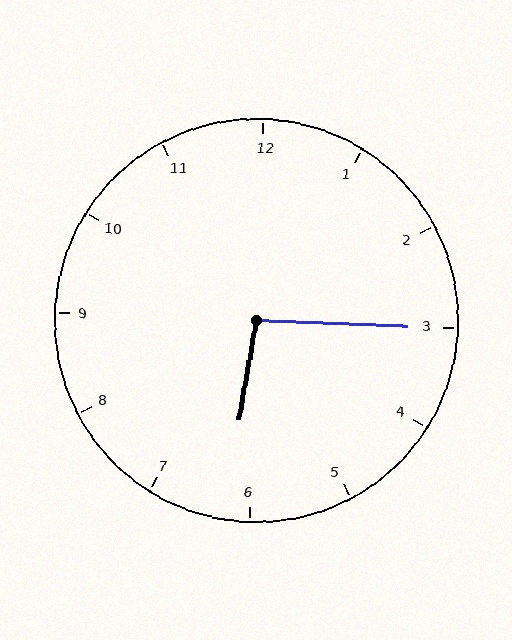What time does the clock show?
6:15.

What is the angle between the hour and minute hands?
Approximately 98 degrees.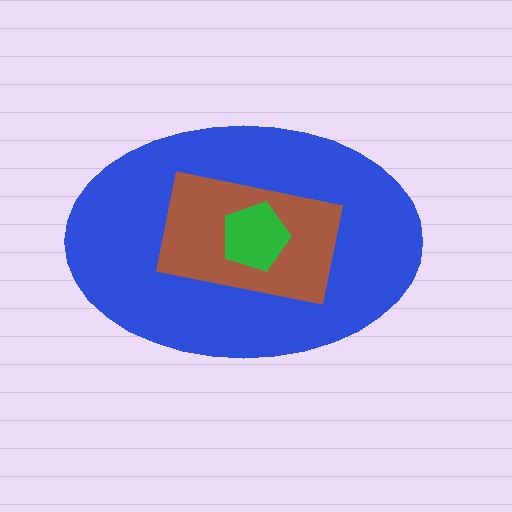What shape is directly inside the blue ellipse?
The brown rectangle.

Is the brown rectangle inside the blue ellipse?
Yes.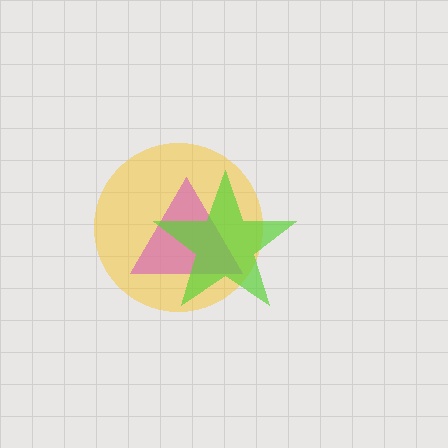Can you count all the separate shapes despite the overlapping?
Yes, there are 3 separate shapes.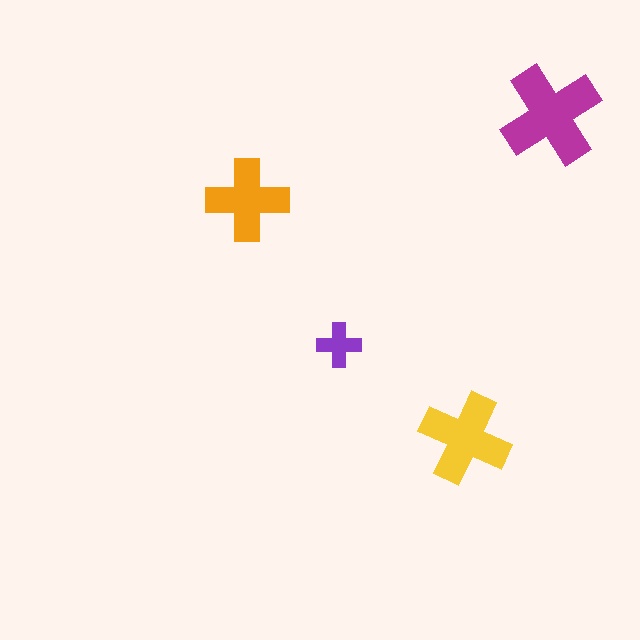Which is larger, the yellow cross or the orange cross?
The yellow one.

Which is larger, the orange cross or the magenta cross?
The magenta one.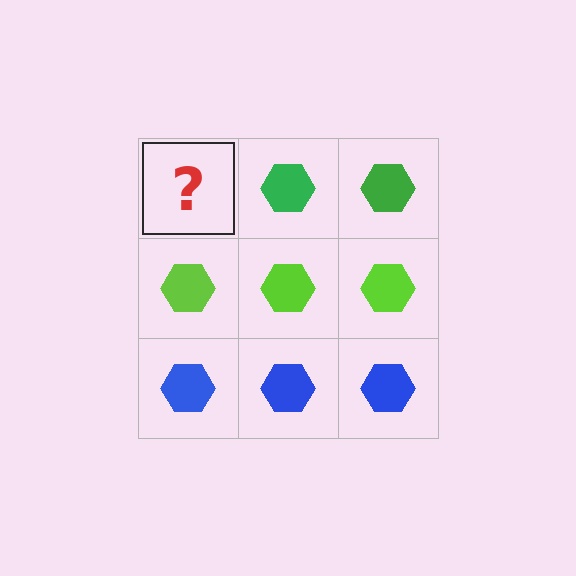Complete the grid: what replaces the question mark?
The question mark should be replaced with a green hexagon.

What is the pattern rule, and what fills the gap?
The rule is that each row has a consistent color. The gap should be filled with a green hexagon.